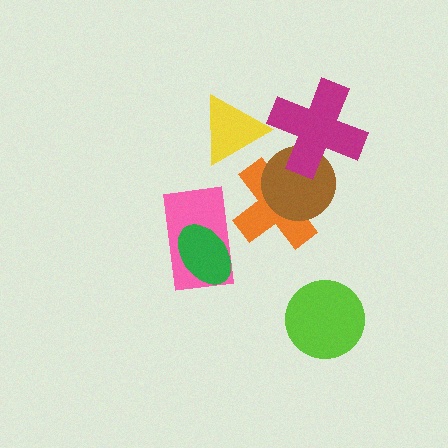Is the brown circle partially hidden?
Yes, it is partially covered by another shape.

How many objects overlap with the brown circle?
2 objects overlap with the brown circle.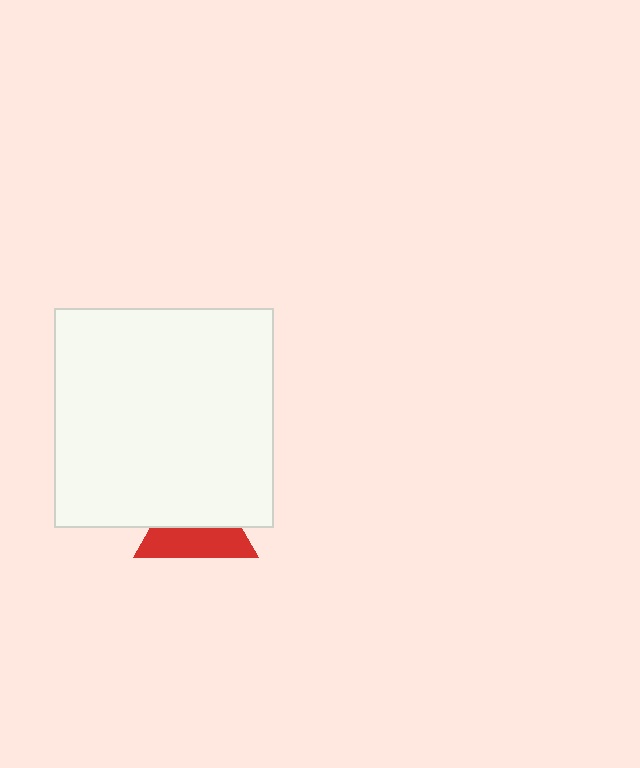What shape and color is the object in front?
The object in front is a white square.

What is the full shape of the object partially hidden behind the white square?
The partially hidden object is a red triangle.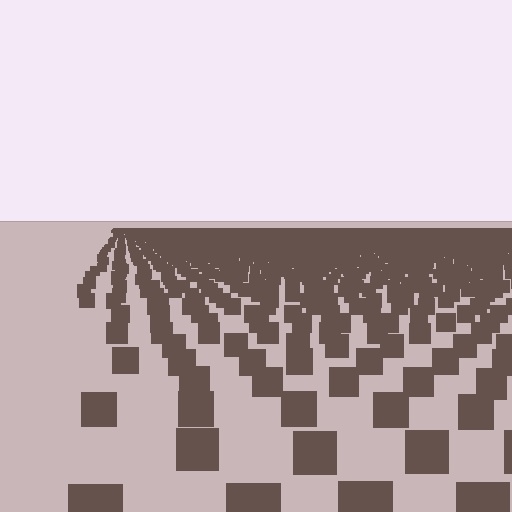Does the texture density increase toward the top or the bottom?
Density increases toward the top.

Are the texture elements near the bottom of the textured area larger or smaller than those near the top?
Larger. Near the bottom, elements are closer to the viewer and appear at a bigger on-screen size.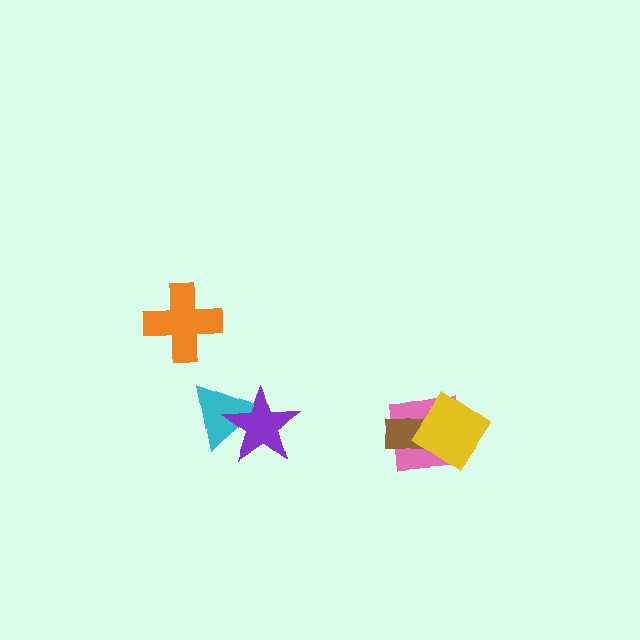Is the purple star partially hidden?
No, no other shape covers it.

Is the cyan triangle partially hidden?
Yes, it is partially covered by another shape.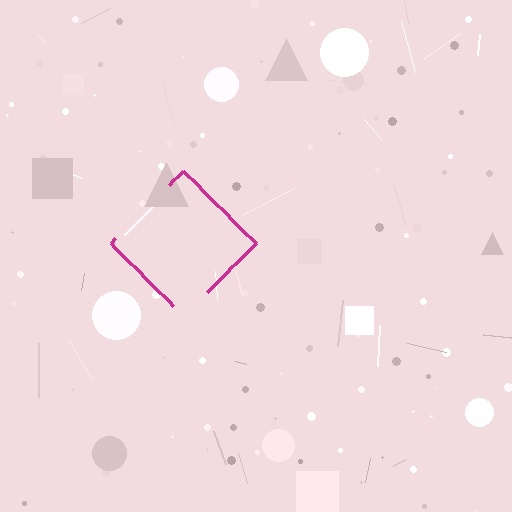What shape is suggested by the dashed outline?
The dashed outline suggests a diamond.